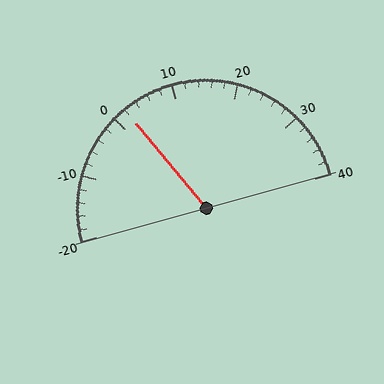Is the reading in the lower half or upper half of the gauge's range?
The reading is in the lower half of the range (-20 to 40).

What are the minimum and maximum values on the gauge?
The gauge ranges from -20 to 40.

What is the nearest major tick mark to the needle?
The nearest major tick mark is 0.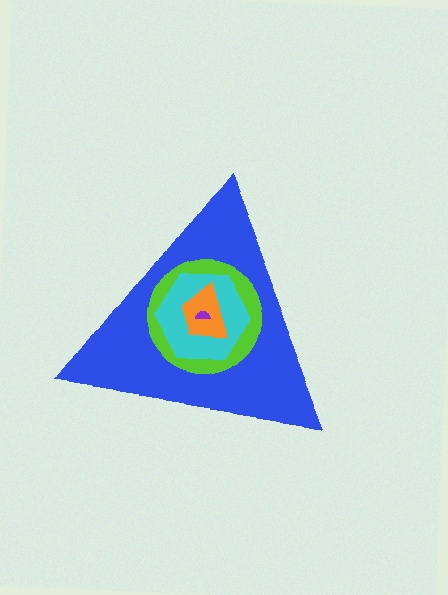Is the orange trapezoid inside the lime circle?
Yes.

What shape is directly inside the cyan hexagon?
The orange trapezoid.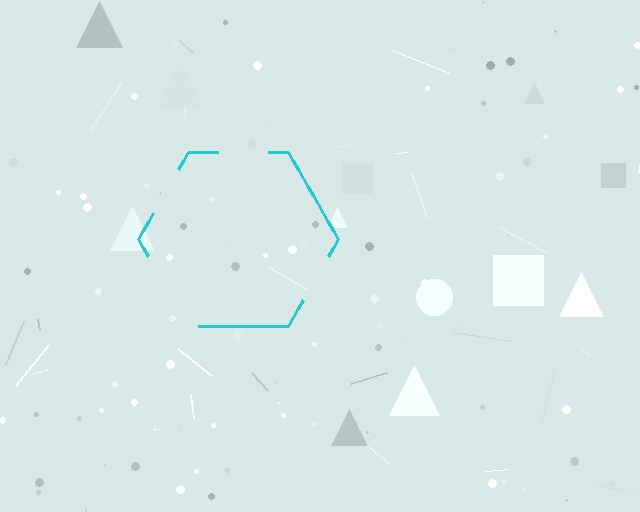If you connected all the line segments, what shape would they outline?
They would outline a hexagon.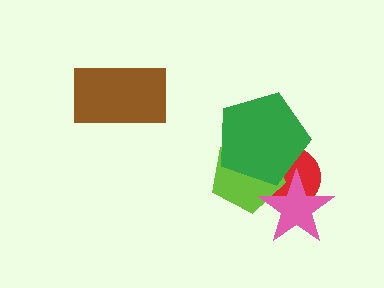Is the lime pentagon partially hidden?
Yes, it is partially covered by another shape.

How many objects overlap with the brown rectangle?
0 objects overlap with the brown rectangle.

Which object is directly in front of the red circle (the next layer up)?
The lime pentagon is directly in front of the red circle.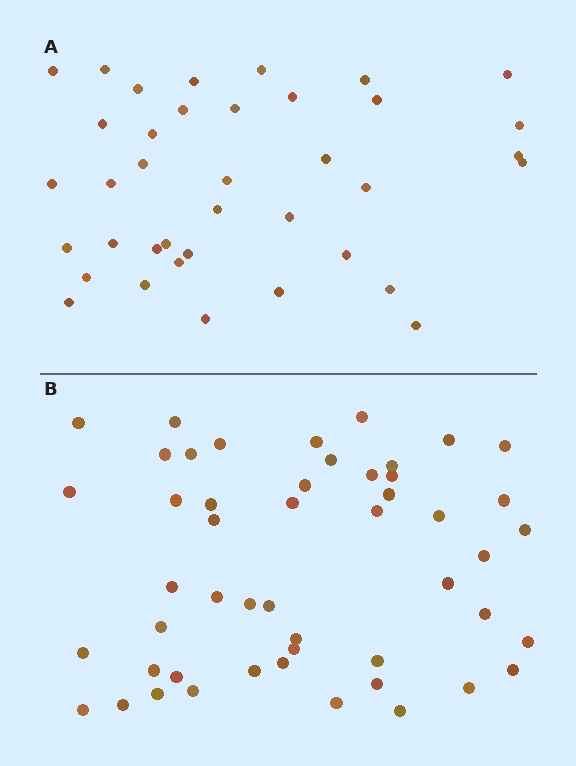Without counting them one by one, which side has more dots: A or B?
Region B (the bottom region) has more dots.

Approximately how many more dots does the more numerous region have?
Region B has roughly 12 or so more dots than region A.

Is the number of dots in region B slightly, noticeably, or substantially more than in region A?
Region B has noticeably more, but not dramatically so. The ratio is roughly 1.3 to 1.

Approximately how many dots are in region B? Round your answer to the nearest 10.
About 50 dots.